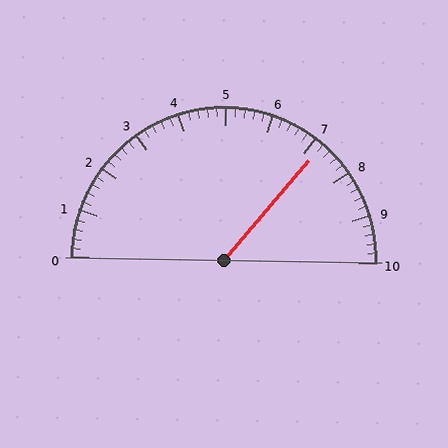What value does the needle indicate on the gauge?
The needle indicates approximately 7.2.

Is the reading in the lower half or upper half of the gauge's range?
The reading is in the upper half of the range (0 to 10).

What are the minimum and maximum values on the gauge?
The gauge ranges from 0 to 10.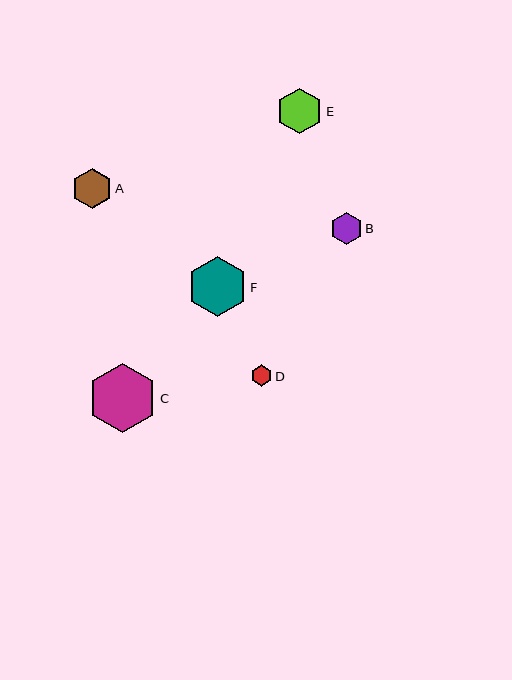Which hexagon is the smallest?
Hexagon D is the smallest with a size of approximately 21 pixels.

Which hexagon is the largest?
Hexagon C is the largest with a size of approximately 69 pixels.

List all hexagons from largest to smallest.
From largest to smallest: C, F, E, A, B, D.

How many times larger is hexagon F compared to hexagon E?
Hexagon F is approximately 1.3 times the size of hexagon E.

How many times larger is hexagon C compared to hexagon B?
Hexagon C is approximately 2.1 times the size of hexagon B.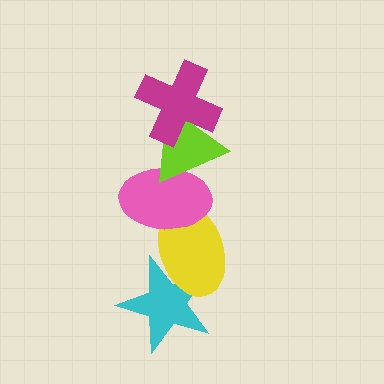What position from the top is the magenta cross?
The magenta cross is 1st from the top.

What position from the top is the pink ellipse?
The pink ellipse is 3rd from the top.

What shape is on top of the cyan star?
The yellow ellipse is on top of the cyan star.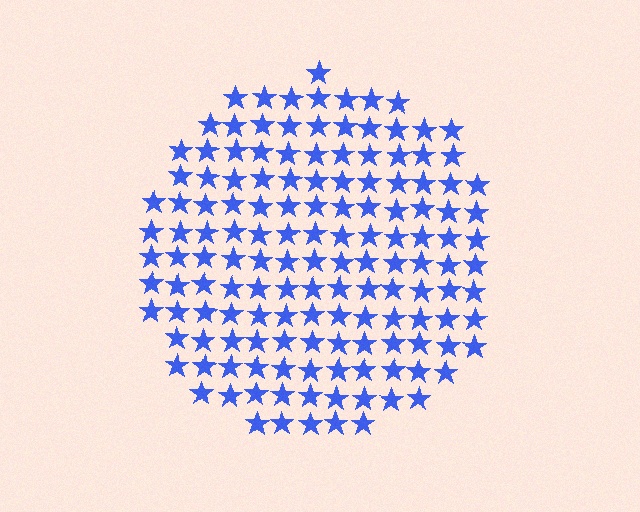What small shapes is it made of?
It is made of small stars.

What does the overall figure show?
The overall figure shows a circle.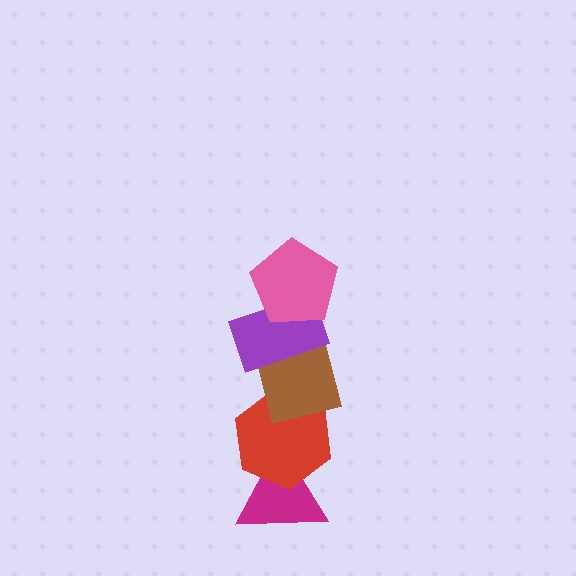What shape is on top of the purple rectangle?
The pink pentagon is on top of the purple rectangle.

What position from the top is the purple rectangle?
The purple rectangle is 2nd from the top.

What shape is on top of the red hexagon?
The brown square is on top of the red hexagon.